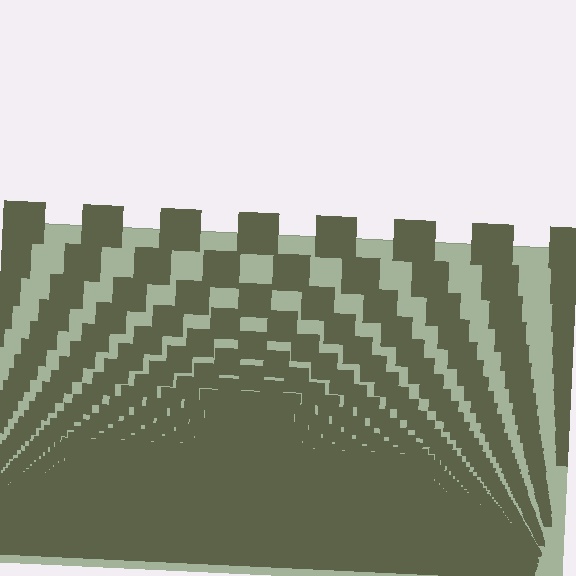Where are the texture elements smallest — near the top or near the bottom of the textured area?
Near the bottom.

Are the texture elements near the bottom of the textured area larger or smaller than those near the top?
Smaller. The gradient is inverted — elements near the bottom are smaller and denser.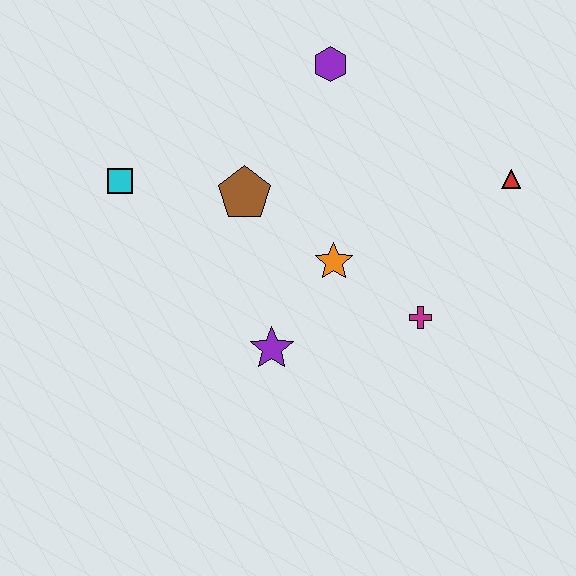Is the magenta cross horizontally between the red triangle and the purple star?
Yes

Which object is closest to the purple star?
The orange star is closest to the purple star.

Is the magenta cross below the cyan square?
Yes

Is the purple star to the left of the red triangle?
Yes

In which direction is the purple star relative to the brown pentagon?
The purple star is below the brown pentagon.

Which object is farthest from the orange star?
The cyan square is farthest from the orange star.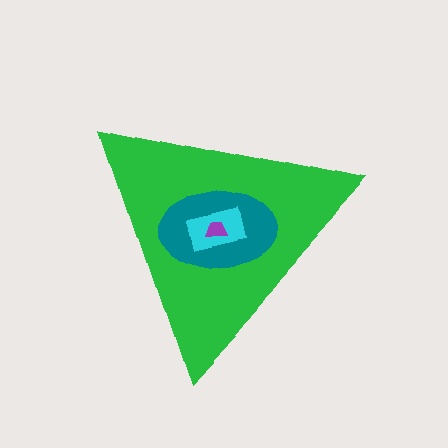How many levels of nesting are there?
4.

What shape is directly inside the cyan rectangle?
The purple trapezoid.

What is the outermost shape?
The green triangle.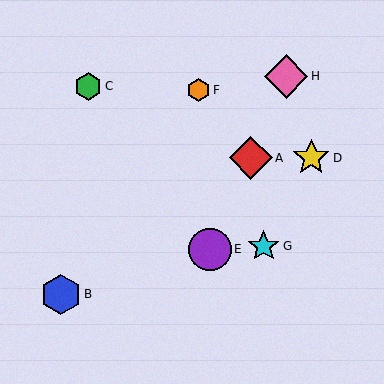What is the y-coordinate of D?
Object D is at y≈158.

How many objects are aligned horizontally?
2 objects (A, D) are aligned horizontally.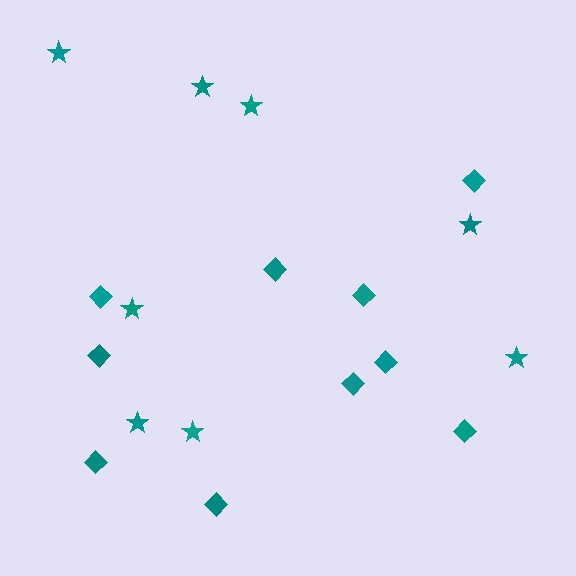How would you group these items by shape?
There are 2 groups: one group of diamonds (10) and one group of stars (8).